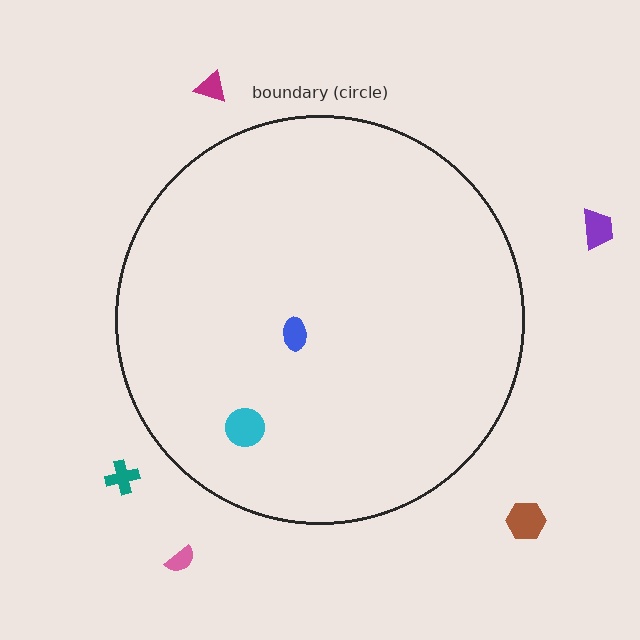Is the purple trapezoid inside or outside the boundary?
Outside.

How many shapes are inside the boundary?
2 inside, 5 outside.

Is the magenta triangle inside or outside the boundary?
Outside.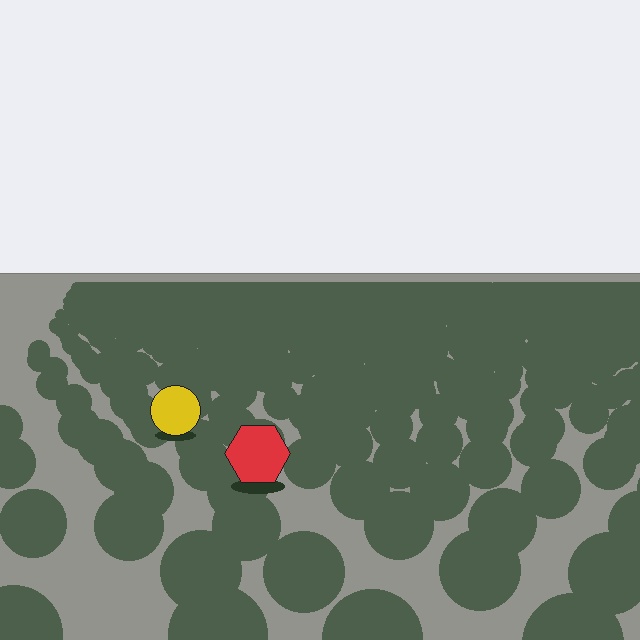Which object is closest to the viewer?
The red hexagon is closest. The texture marks near it are larger and more spread out.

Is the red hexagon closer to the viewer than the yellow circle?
Yes. The red hexagon is closer — you can tell from the texture gradient: the ground texture is coarser near it.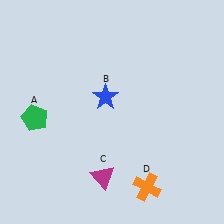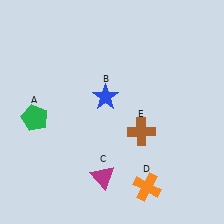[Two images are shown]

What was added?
A brown cross (E) was added in Image 2.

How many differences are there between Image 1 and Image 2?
There is 1 difference between the two images.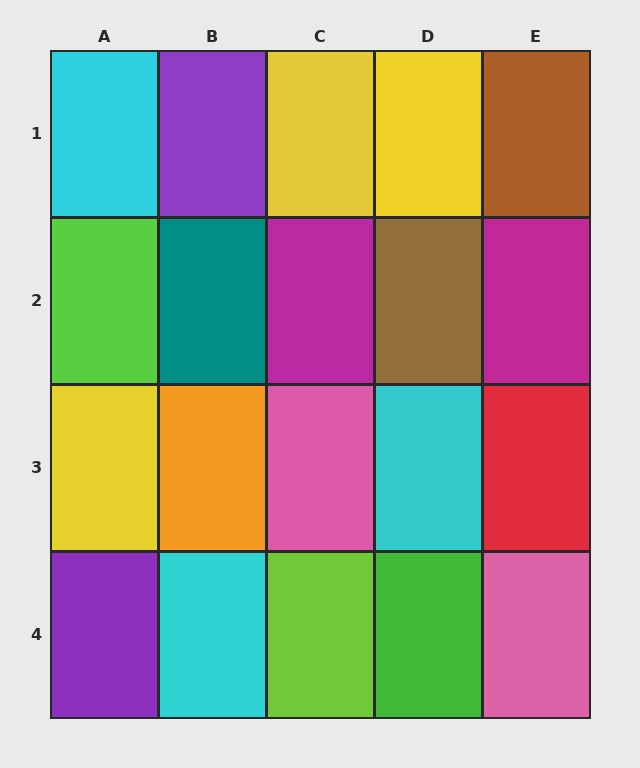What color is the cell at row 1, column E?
Brown.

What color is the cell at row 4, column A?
Purple.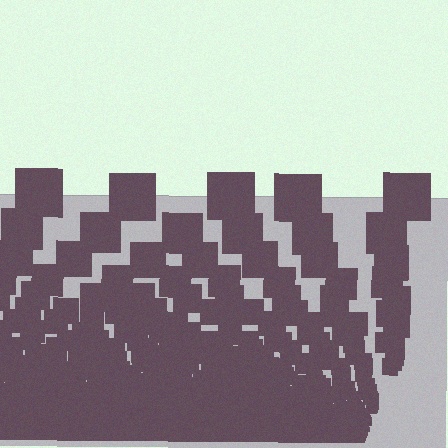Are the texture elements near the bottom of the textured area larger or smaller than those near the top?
Smaller. The gradient is inverted — elements near the bottom are smaller and denser.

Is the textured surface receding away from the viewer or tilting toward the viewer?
The surface appears to tilt toward the viewer. Texture elements get larger and sparser toward the top.